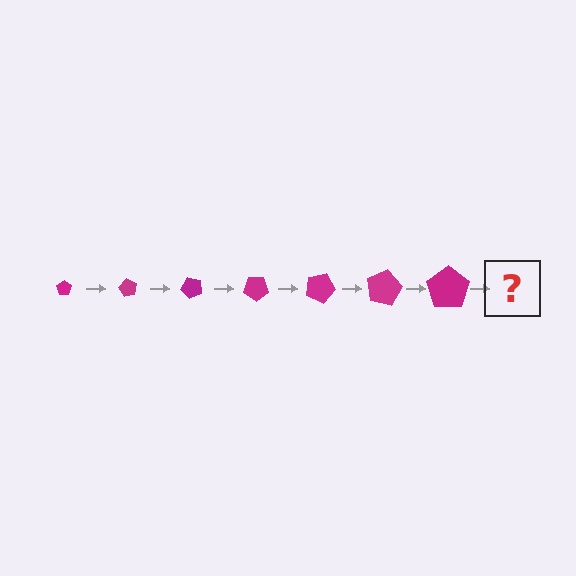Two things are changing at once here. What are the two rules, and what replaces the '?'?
The two rules are that the pentagon grows larger each step and it rotates 60 degrees each step. The '?' should be a pentagon, larger than the previous one and rotated 420 degrees from the start.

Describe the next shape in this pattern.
It should be a pentagon, larger than the previous one and rotated 420 degrees from the start.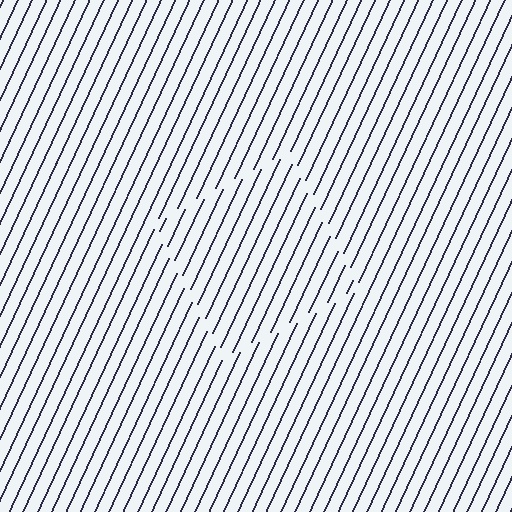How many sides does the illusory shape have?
4 sides — the line-ends trace a square.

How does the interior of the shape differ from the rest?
The interior of the shape contains the same grating, shifted by half a period — the contour is defined by the phase discontinuity where line-ends from the inner and outer gratings abut.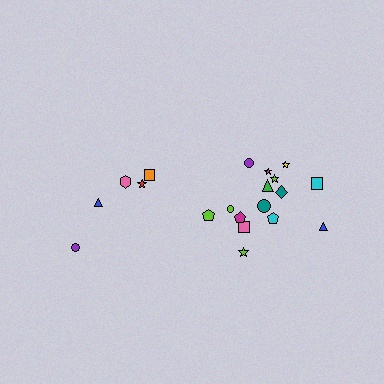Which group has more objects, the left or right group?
The right group.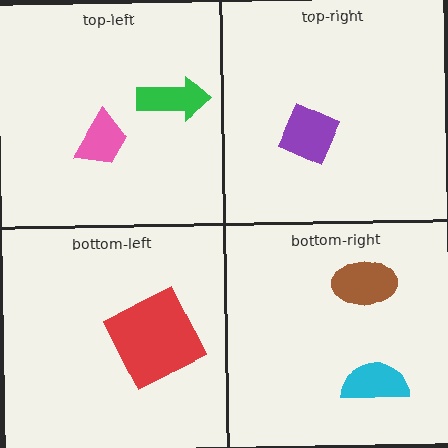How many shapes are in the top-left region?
2.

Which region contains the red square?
The bottom-left region.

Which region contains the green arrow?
The top-left region.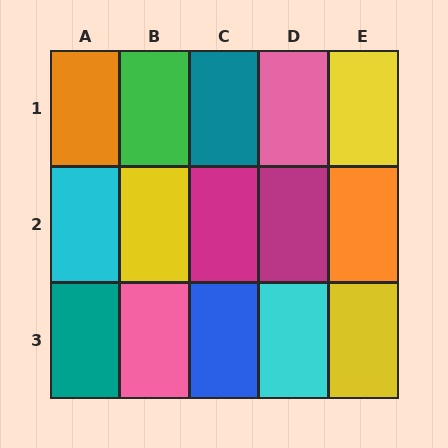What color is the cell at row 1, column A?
Orange.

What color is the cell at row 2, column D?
Magenta.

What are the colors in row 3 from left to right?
Teal, pink, blue, cyan, yellow.